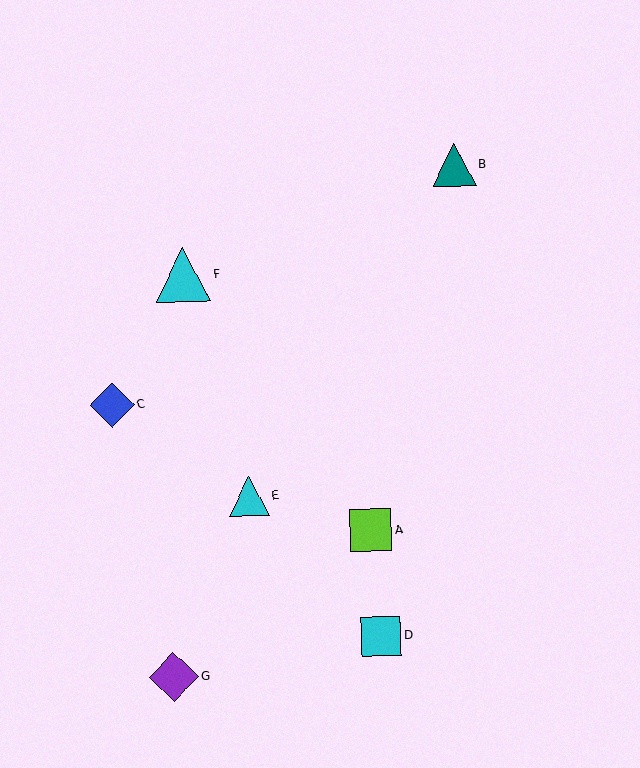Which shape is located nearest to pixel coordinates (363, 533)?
The lime square (labeled A) at (371, 530) is nearest to that location.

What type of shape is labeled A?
Shape A is a lime square.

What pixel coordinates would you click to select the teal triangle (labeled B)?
Click at (454, 165) to select the teal triangle B.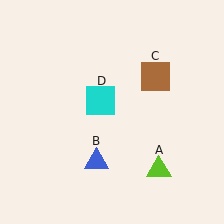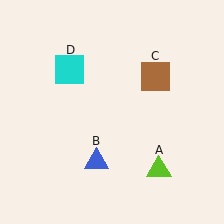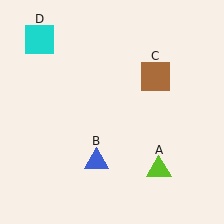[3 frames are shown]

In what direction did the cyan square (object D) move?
The cyan square (object D) moved up and to the left.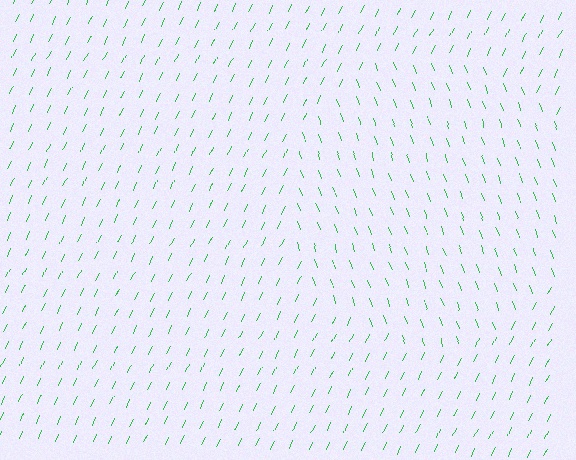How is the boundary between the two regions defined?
The boundary is defined purely by a change in line orientation (approximately 45 degrees difference). All lines are the same color and thickness.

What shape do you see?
I see a circle.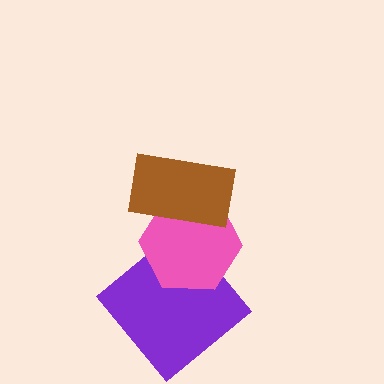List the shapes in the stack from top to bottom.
From top to bottom: the brown rectangle, the pink hexagon, the purple diamond.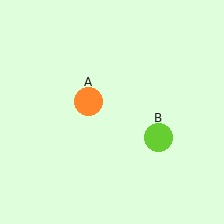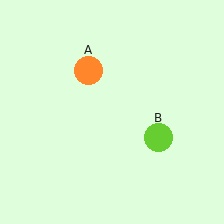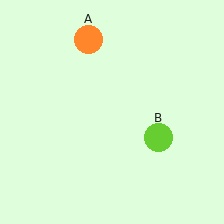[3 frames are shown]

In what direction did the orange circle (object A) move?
The orange circle (object A) moved up.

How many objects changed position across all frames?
1 object changed position: orange circle (object A).